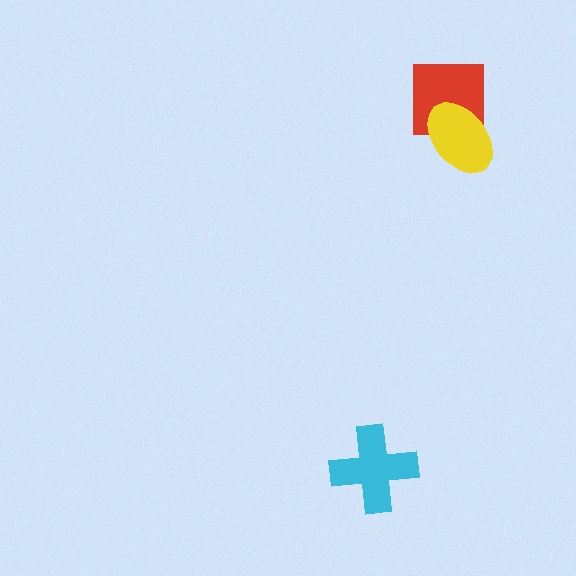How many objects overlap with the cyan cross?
0 objects overlap with the cyan cross.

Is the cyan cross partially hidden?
No, no other shape covers it.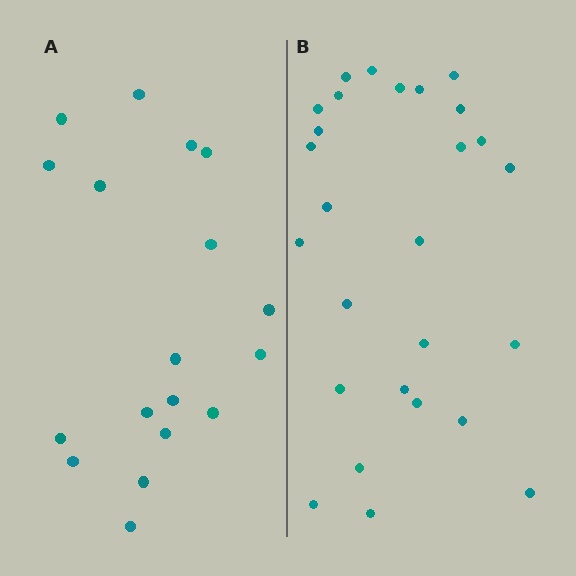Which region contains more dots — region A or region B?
Region B (the right region) has more dots.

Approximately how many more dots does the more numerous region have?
Region B has roughly 8 or so more dots than region A.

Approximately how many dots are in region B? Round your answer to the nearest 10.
About 30 dots. (The exact count is 27, which rounds to 30.)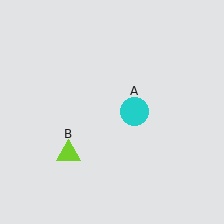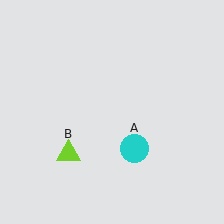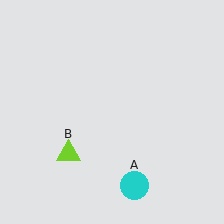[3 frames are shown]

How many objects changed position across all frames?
1 object changed position: cyan circle (object A).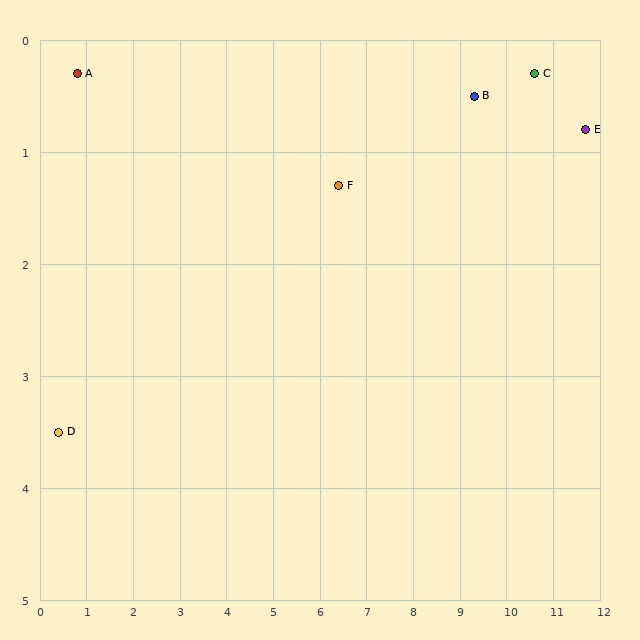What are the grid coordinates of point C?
Point C is at approximately (10.6, 0.3).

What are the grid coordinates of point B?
Point B is at approximately (9.3, 0.5).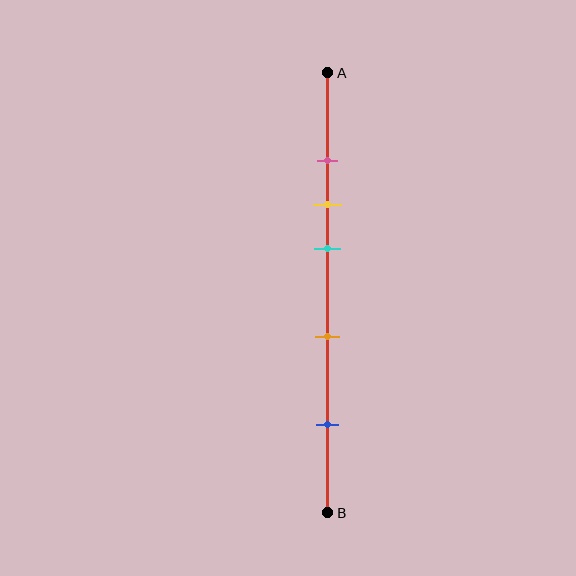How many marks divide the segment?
There are 5 marks dividing the segment.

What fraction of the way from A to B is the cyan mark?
The cyan mark is approximately 40% (0.4) of the way from A to B.